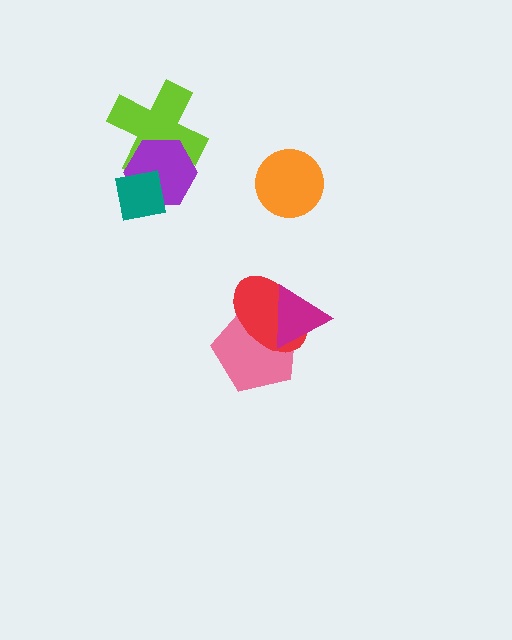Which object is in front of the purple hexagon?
The teal square is in front of the purple hexagon.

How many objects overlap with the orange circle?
0 objects overlap with the orange circle.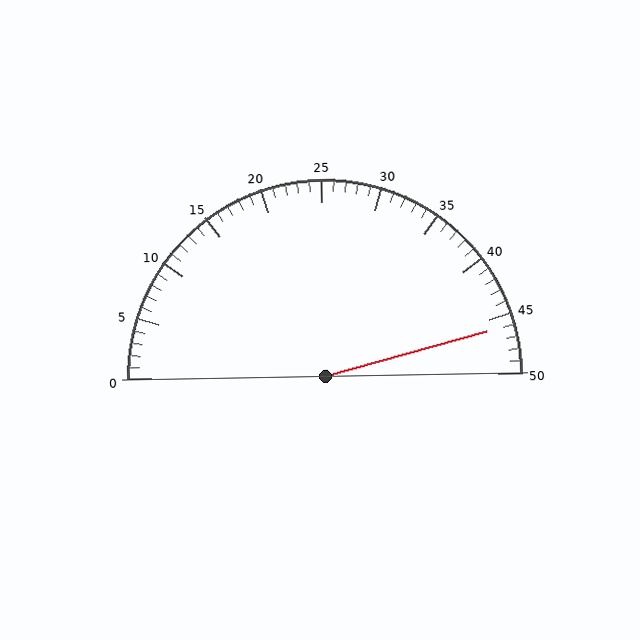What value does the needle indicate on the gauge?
The needle indicates approximately 46.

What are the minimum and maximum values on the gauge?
The gauge ranges from 0 to 50.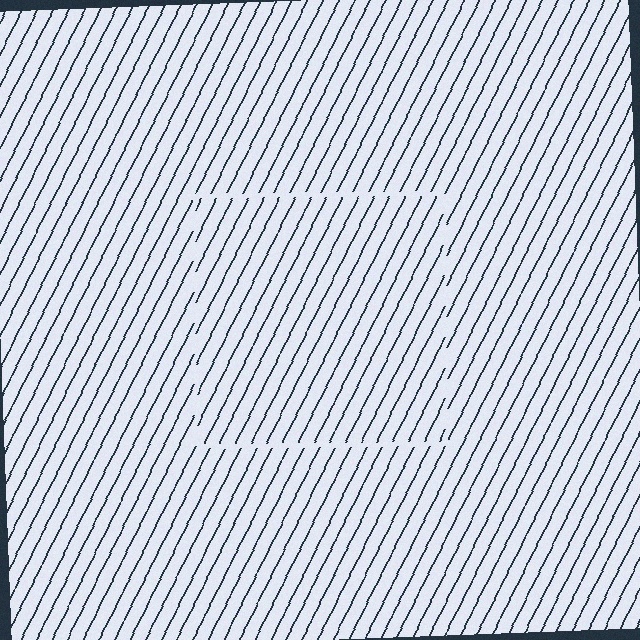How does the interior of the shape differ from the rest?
The interior of the shape contains the same grating, shifted by half a period — the contour is defined by the phase discontinuity where line-ends from the inner and outer gratings abut.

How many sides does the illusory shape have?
4 sides — the line-ends trace a square.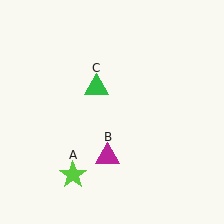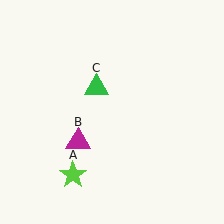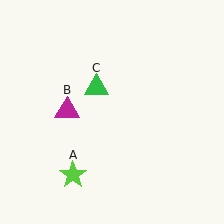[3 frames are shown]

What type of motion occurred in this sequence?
The magenta triangle (object B) rotated clockwise around the center of the scene.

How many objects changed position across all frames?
1 object changed position: magenta triangle (object B).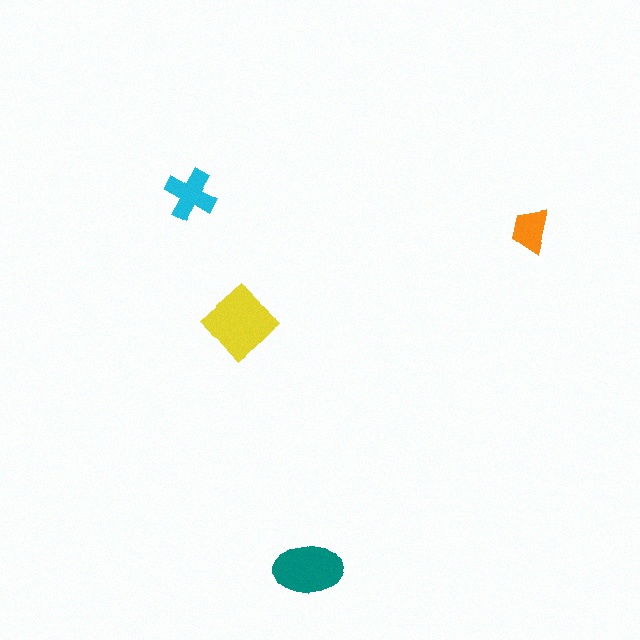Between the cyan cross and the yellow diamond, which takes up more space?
The yellow diamond.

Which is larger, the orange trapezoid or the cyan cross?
The cyan cross.